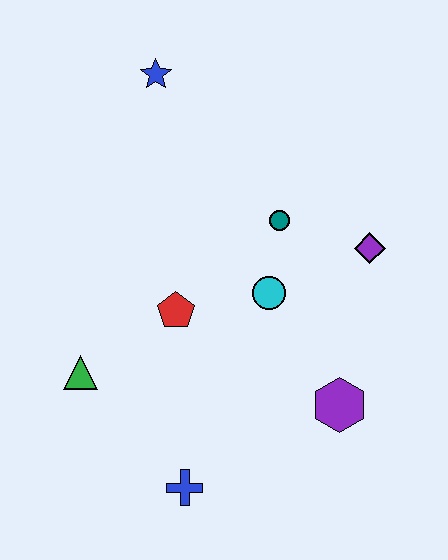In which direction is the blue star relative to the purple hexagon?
The blue star is above the purple hexagon.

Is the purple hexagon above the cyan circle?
No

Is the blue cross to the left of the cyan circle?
Yes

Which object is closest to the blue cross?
The green triangle is closest to the blue cross.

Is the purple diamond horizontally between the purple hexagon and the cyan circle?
No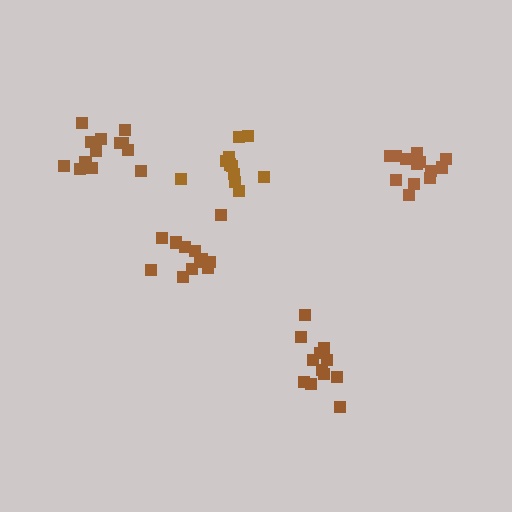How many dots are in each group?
Group 1: 13 dots, Group 2: 13 dots, Group 3: 11 dots, Group 4: 12 dots, Group 5: 12 dots (61 total).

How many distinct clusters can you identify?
There are 5 distinct clusters.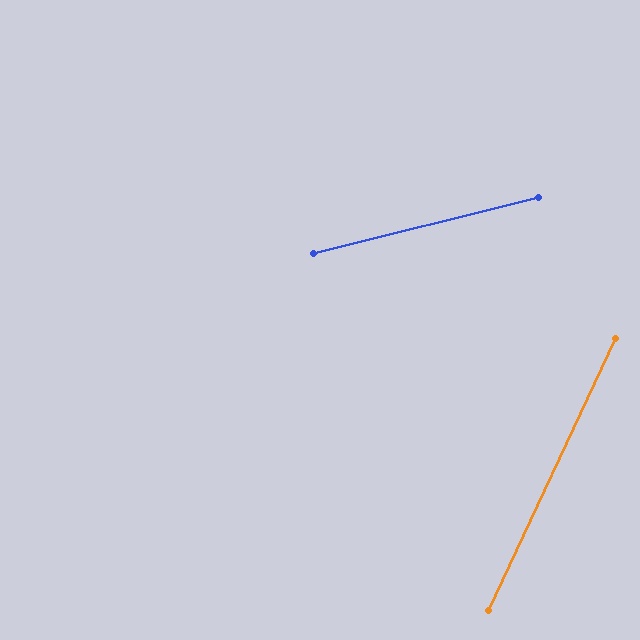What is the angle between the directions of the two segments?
Approximately 51 degrees.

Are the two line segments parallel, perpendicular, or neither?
Neither parallel nor perpendicular — they differ by about 51°.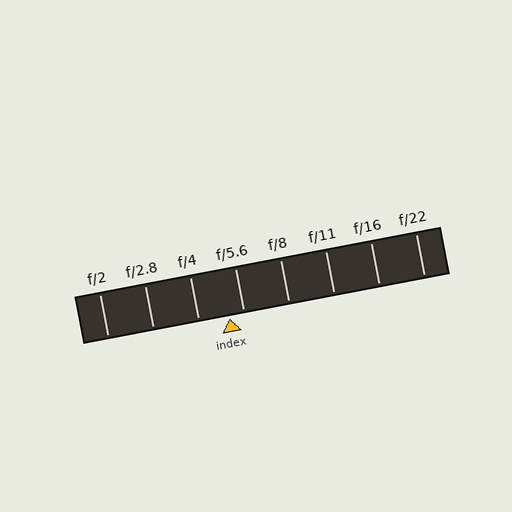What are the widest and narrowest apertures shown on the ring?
The widest aperture shown is f/2 and the narrowest is f/22.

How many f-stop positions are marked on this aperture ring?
There are 8 f-stop positions marked.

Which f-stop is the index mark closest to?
The index mark is closest to f/5.6.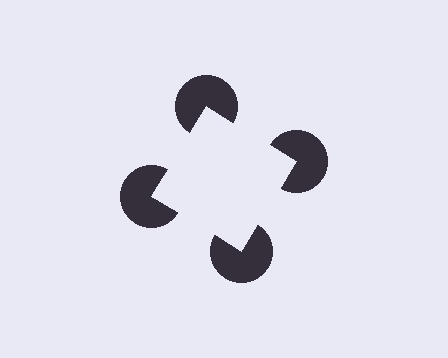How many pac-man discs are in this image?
There are 4 — one at each vertex of the illusory square.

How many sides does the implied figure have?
4 sides.